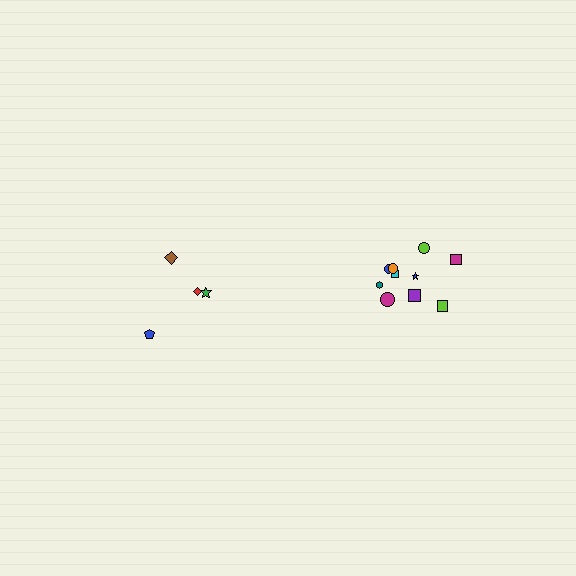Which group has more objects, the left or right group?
The right group.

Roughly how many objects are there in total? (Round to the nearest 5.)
Roughly 15 objects in total.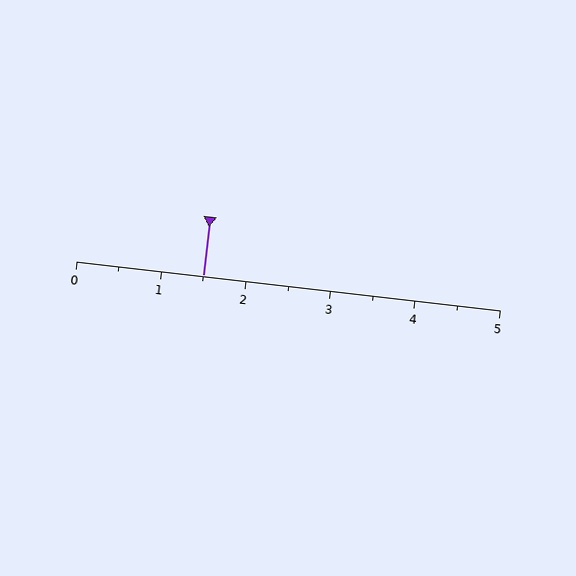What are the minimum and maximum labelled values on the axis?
The axis runs from 0 to 5.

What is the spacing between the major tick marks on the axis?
The major ticks are spaced 1 apart.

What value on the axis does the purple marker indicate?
The marker indicates approximately 1.5.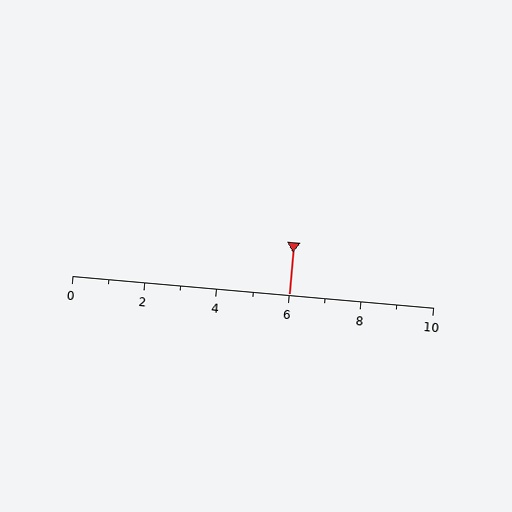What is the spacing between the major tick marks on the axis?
The major ticks are spaced 2 apart.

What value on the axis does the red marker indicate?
The marker indicates approximately 6.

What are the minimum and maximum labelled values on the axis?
The axis runs from 0 to 10.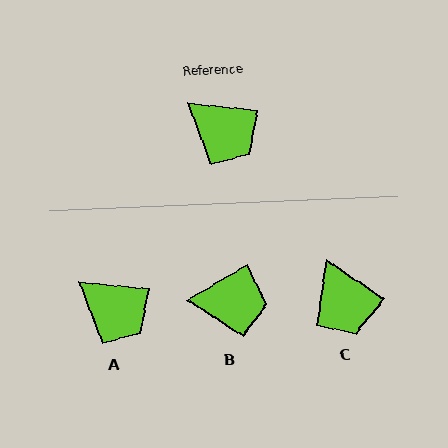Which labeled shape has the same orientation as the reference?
A.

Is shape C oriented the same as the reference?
No, it is off by about 29 degrees.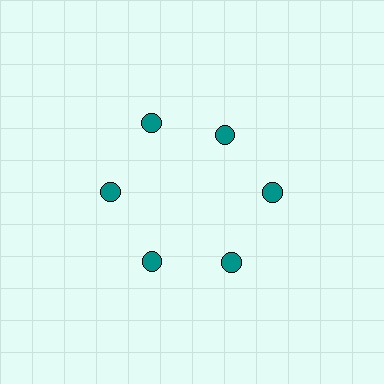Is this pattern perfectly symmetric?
No. The 6 teal circles are arranged in a ring, but one element near the 1 o'clock position is pulled inward toward the center, breaking the 6-fold rotational symmetry.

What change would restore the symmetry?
The symmetry would be restored by moving it outward, back onto the ring so that all 6 circles sit at equal angles and equal distance from the center.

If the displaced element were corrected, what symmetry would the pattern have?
It would have 6-fold rotational symmetry — the pattern would map onto itself every 60 degrees.